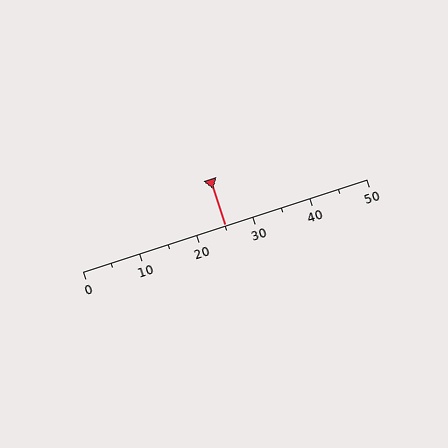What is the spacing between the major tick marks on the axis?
The major ticks are spaced 10 apart.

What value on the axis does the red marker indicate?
The marker indicates approximately 25.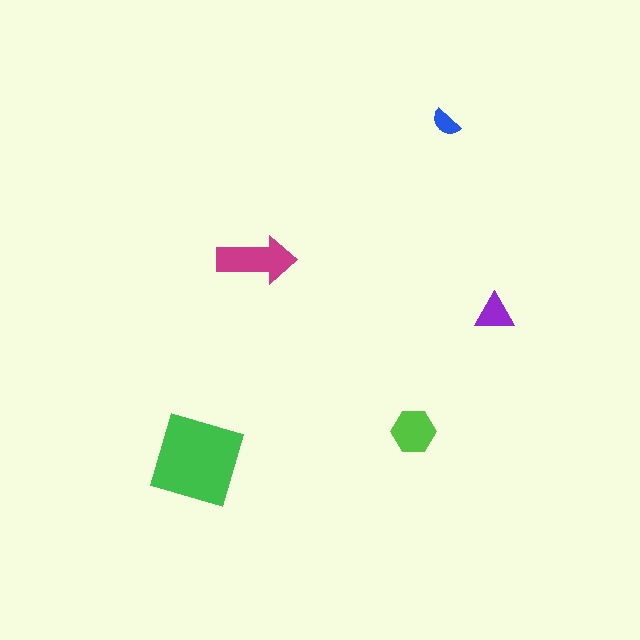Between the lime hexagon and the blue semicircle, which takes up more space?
The lime hexagon.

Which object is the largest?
The green diamond.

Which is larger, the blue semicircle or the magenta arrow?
The magenta arrow.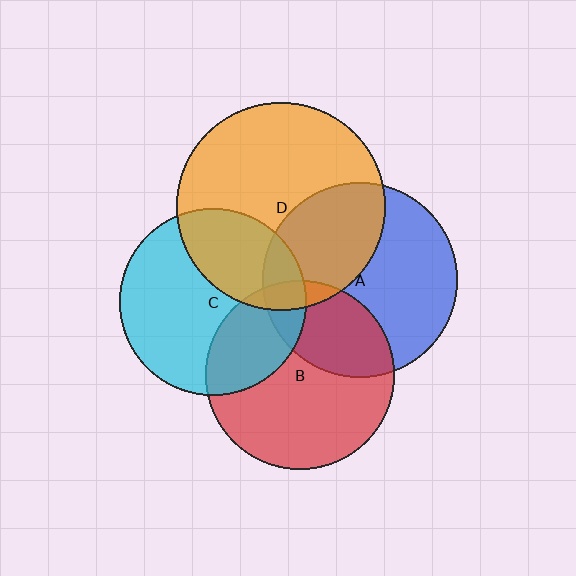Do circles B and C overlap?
Yes.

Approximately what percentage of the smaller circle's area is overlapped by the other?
Approximately 30%.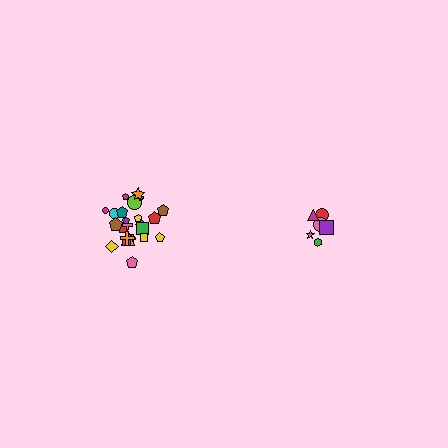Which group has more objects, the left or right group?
The left group.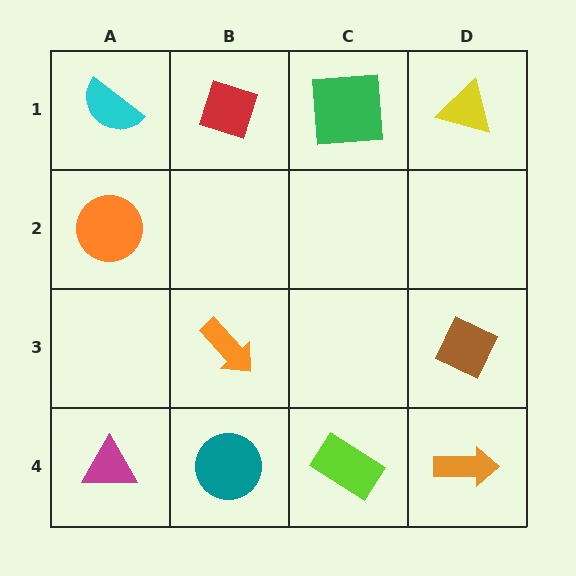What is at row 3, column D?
A brown diamond.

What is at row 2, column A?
An orange circle.